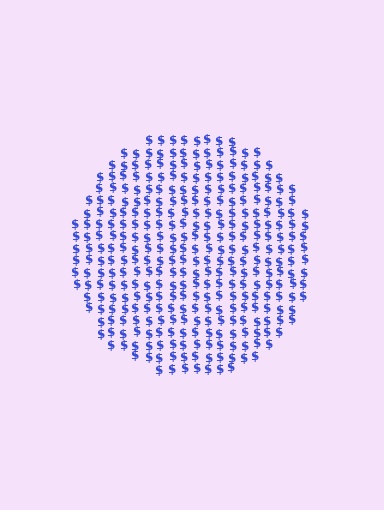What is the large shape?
The large shape is a circle.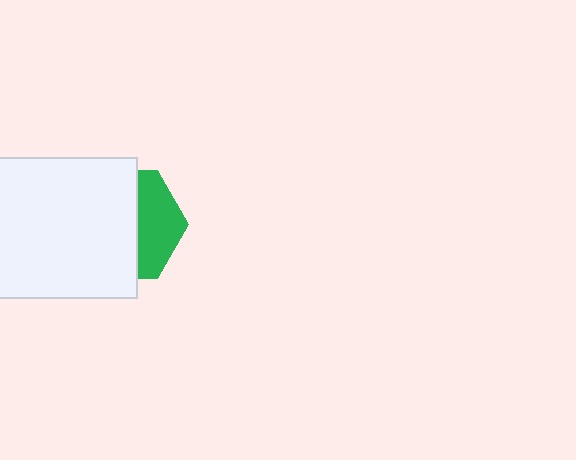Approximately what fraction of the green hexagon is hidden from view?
Roughly 62% of the green hexagon is hidden behind the white rectangle.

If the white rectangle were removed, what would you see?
You would see the complete green hexagon.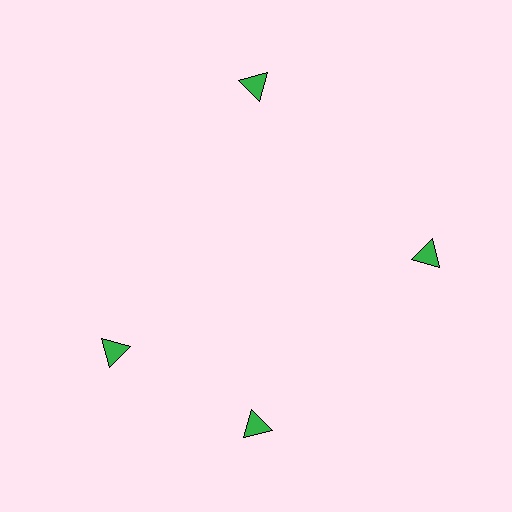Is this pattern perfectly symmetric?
No. The 4 green triangles are arranged in a ring, but one element near the 9 o'clock position is rotated out of alignment along the ring, breaking the 4-fold rotational symmetry.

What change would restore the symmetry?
The symmetry would be restored by rotating it back into even spacing with its neighbors so that all 4 triangles sit at equal angles and equal distance from the center.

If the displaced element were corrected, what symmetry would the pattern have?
It would have 4-fold rotational symmetry — the pattern would map onto itself every 90 degrees.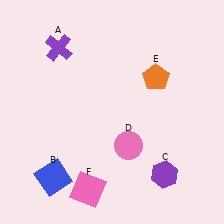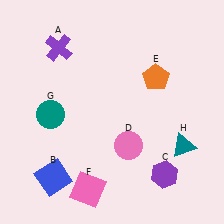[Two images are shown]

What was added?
A teal circle (G), a teal triangle (H) were added in Image 2.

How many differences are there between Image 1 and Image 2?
There are 2 differences between the two images.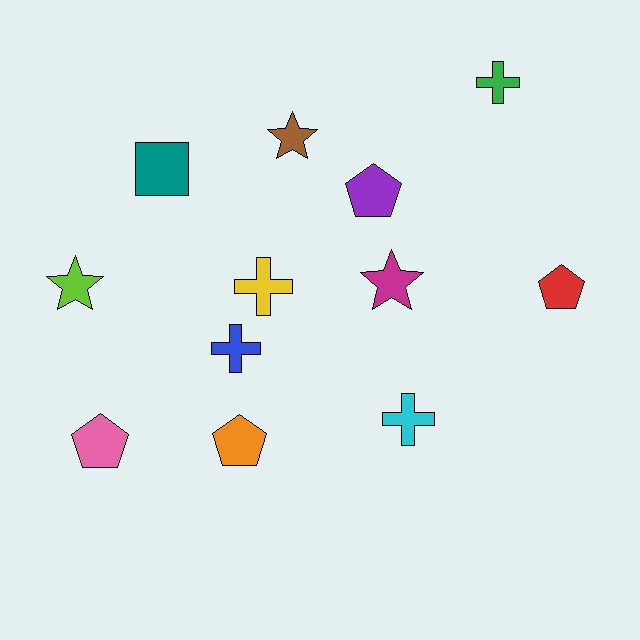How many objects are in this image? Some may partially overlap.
There are 12 objects.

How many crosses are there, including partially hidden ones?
There are 4 crosses.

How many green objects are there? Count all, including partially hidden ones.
There is 1 green object.